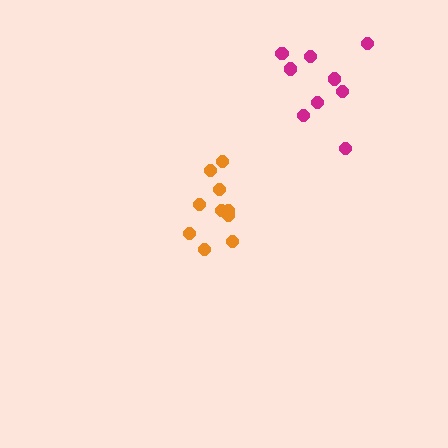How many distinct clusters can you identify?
There are 2 distinct clusters.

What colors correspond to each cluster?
The clusters are colored: magenta, orange.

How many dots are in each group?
Group 1: 9 dots, Group 2: 10 dots (19 total).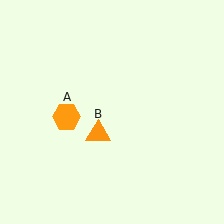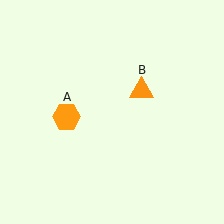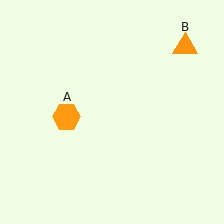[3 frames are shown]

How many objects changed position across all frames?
1 object changed position: orange triangle (object B).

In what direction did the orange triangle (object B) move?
The orange triangle (object B) moved up and to the right.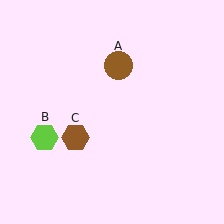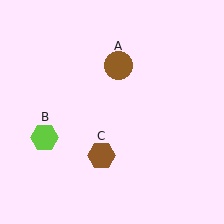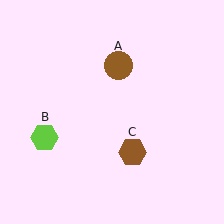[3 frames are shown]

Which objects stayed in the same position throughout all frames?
Brown circle (object A) and lime hexagon (object B) remained stationary.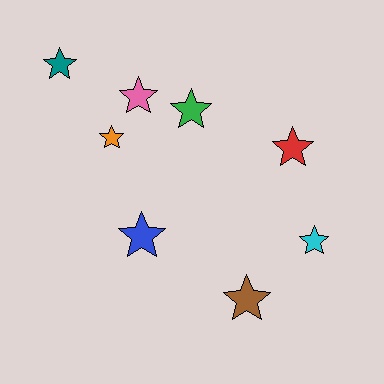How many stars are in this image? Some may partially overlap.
There are 8 stars.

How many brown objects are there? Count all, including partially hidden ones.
There is 1 brown object.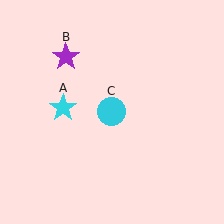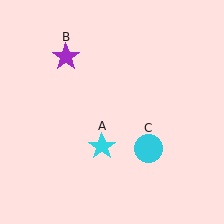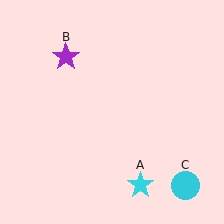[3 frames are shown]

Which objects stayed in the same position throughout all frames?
Purple star (object B) remained stationary.